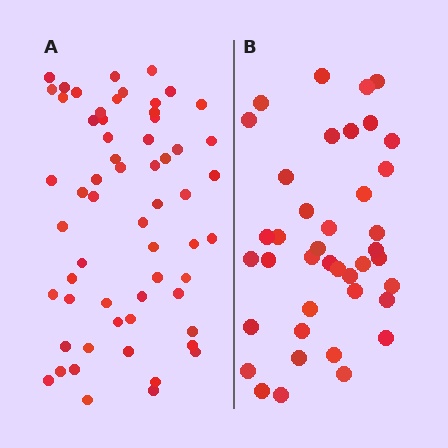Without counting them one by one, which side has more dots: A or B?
Region A (the left region) has more dots.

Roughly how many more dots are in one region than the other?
Region A has approximately 20 more dots than region B.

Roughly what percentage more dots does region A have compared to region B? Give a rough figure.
About 50% more.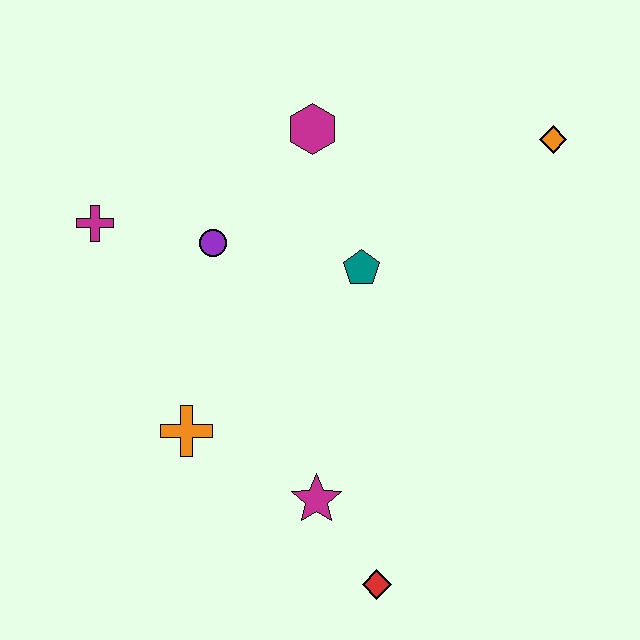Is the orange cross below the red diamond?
No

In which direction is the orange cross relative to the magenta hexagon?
The orange cross is below the magenta hexagon.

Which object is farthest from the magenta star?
The orange diamond is farthest from the magenta star.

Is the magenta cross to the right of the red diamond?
No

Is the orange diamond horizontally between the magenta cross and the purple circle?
No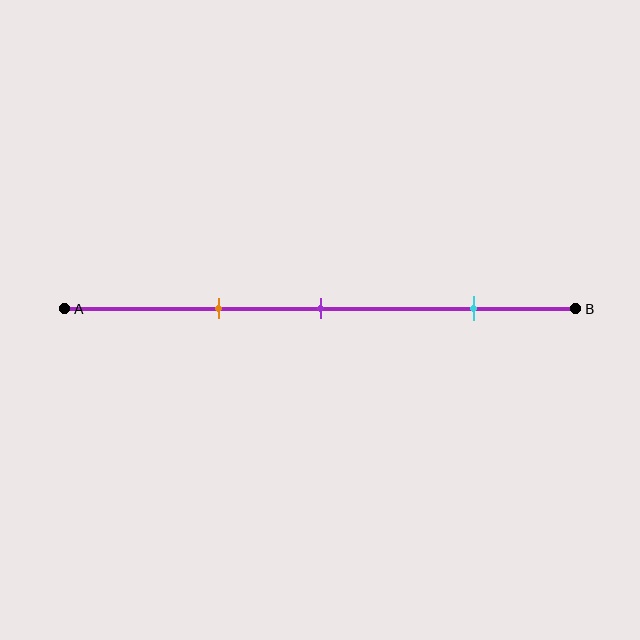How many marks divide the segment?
There are 3 marks dividing the segment.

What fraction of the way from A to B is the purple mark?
The purple mark is approximately 50% (0.5) of the way from A to B.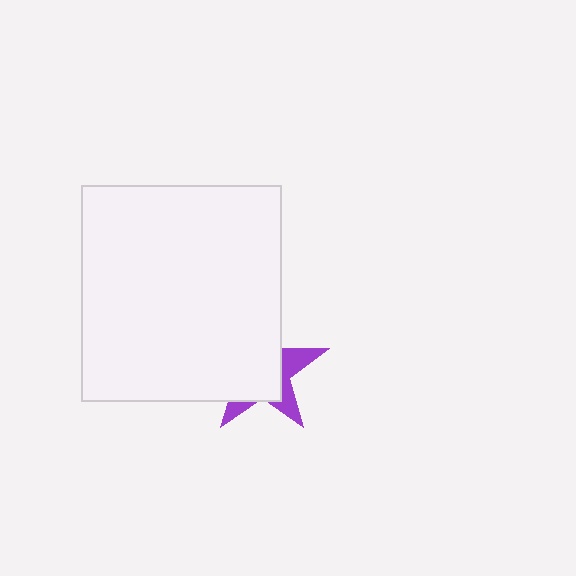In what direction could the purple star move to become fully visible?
The purple star could move toward the lower-right. That would shift it out from behind the white rectangle entirely.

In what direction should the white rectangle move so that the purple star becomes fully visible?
The white rectangle should move toward the upper-left. That is the shortest direction to clear the overlap and leave the purple star fully visible.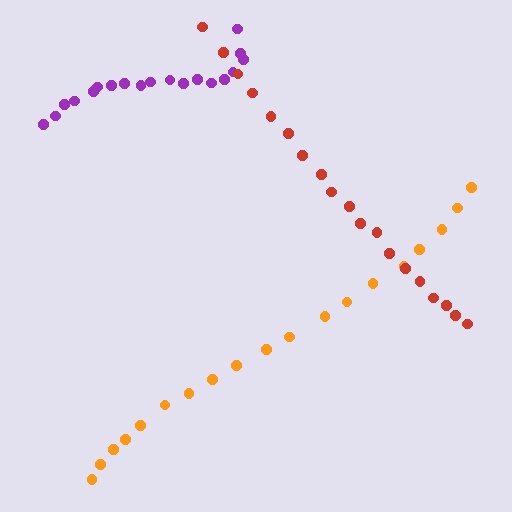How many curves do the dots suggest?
There are 3 distinct paths.